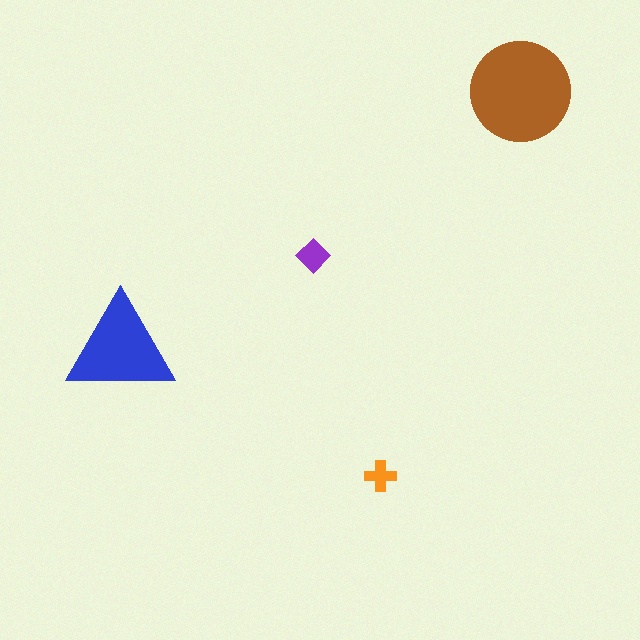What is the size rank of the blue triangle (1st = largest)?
2nd.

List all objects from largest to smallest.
The brown circle, the blue triangle, the purple diamond, the orange cross.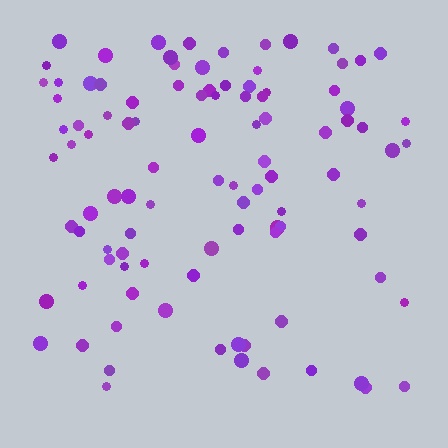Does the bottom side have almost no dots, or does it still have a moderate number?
Still a moderate number, just noticeably fewer than the top.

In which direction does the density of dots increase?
From bottom to top, with the top side densest.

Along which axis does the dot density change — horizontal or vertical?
Vertical.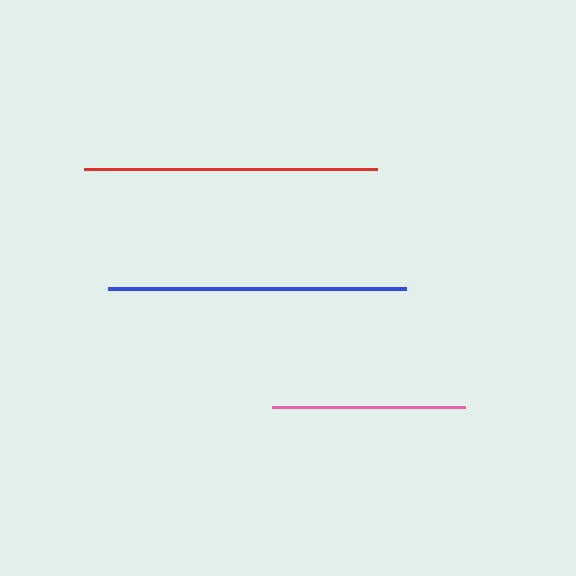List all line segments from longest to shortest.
From longest to shortest: blue, red, pink.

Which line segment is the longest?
The blue line is the longest at approximately 298 pixels.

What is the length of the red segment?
The red segment is approximately 292 pixels long.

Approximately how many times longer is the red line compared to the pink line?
The red line is approximately 1.5 times the length of the pink line.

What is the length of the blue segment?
The blue segment is approximately 298 pixels long.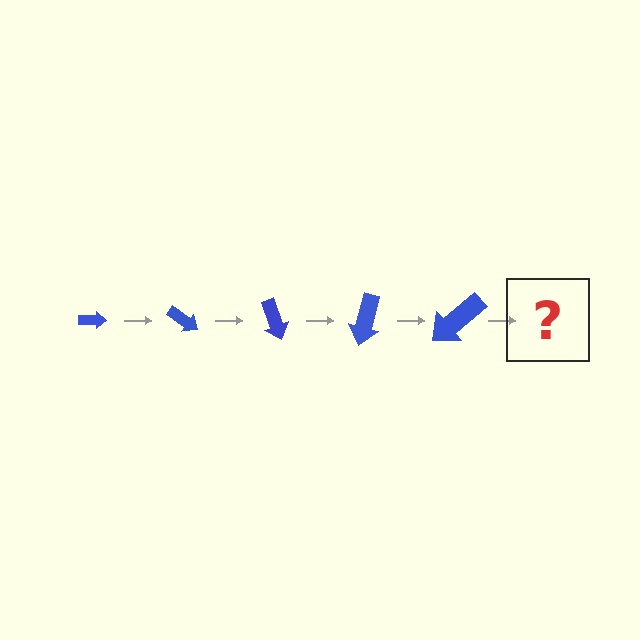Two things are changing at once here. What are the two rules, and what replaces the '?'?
The two rules are that the arrow grows larger each step and it rotates 35 degrees each step. The '?' should be an arrow, larger than the previous one and rotated 175 degrees from the start.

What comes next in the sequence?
The next element should be an arrow, larger than the previous one and rotated 175 degrees from the start.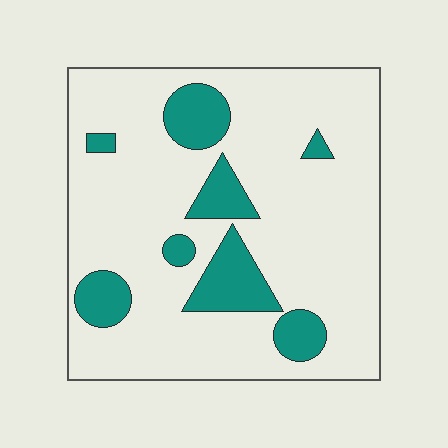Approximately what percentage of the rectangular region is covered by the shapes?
Approximately 20%.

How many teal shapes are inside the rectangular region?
8.